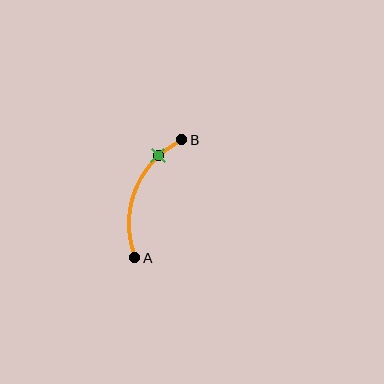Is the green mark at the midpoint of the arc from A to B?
No. The green mark lies on the arc but is closer to endpoint B. The arc midpoint would be at the point on the curve equidistant along the arc from both A and B.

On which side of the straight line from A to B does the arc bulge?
The arc bulges to the left of the straight line connecting A and B.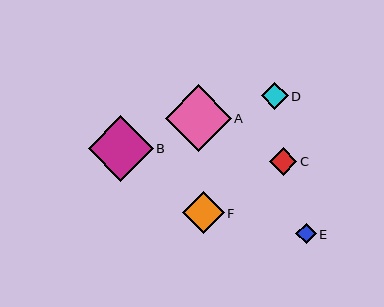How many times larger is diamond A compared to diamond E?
Diamond A is approximately 3.2 times the size of diamond E.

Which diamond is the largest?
Diamond A is the largest with a size of approximately 66 pixels.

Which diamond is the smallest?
Diamond E is the smallest with a size of approximately 21 pixels.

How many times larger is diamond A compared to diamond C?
Diamond A is approximately 2.4 times the size of diamond C.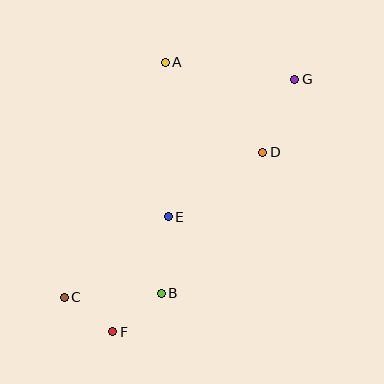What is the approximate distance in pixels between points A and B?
The distance between A and B is approximately 231 pixels.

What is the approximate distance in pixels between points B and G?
The distance between B and G is approximately 252 pixels.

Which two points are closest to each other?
Points C and F are closest to each other.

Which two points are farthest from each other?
Points C and G are farthest from each other.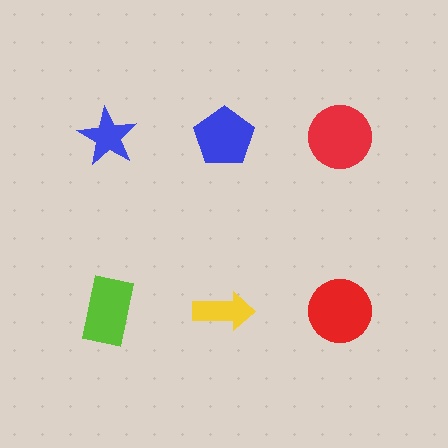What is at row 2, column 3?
A red circle.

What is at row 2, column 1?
A lime rectangle.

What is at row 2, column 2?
A yellow arrow.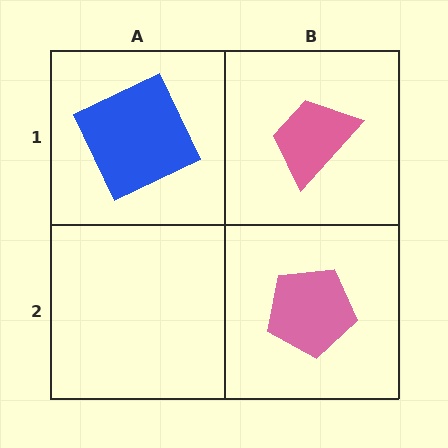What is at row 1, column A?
A blue square.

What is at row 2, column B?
A pink pentagon.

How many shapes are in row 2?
1 shape.